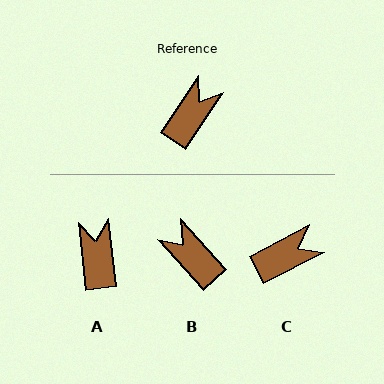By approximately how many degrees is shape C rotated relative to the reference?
Approximately 28 degrees clockwise.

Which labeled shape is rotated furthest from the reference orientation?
B, about 76 degrees away.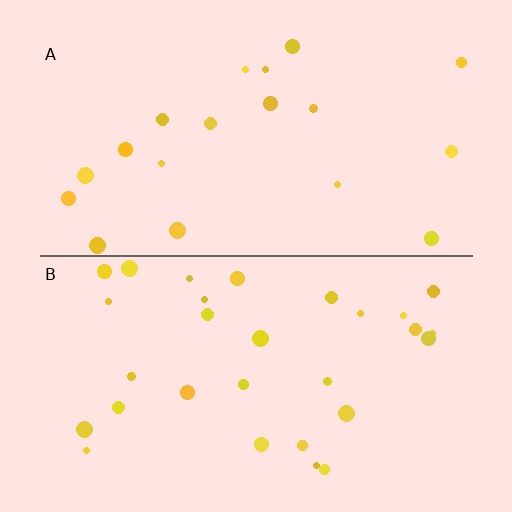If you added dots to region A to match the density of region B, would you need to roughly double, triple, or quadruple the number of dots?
Approximately double.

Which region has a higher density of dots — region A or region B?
B (the bottom).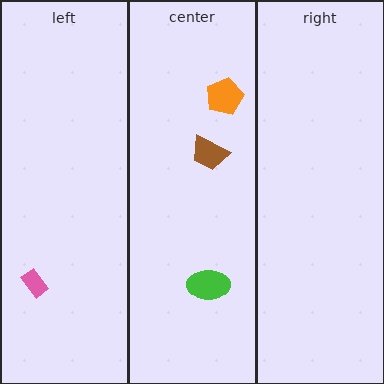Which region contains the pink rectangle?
The left region.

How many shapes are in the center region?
3.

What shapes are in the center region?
The green ellipse, the orange pentagon, the brown trapezoid.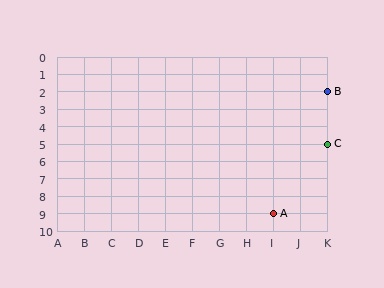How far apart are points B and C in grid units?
Points B and C are 3 rows apart.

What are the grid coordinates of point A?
Point A is at grid coordinates (I, 9).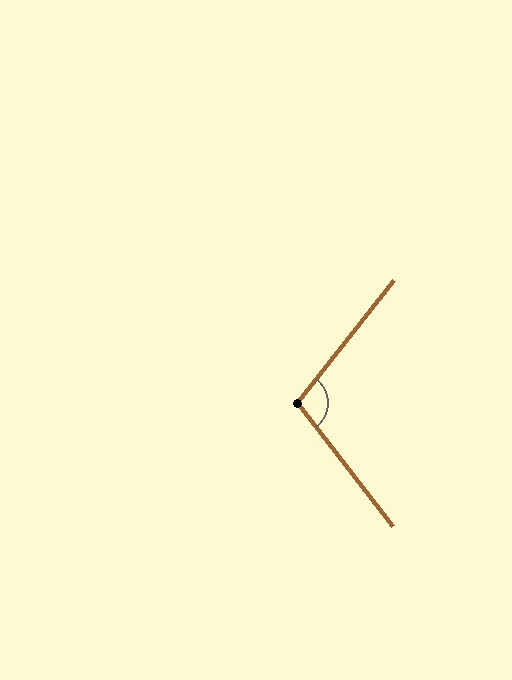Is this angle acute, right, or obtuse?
It is obtuse.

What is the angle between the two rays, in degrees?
Approximately 105 degrees.